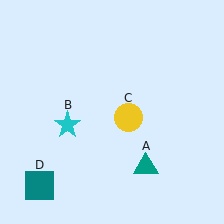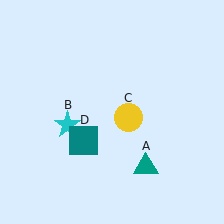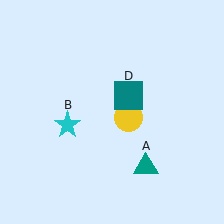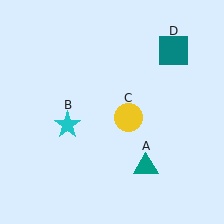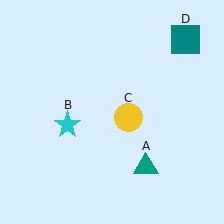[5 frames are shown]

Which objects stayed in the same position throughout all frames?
Teal triangle (object A) and cyan star (object B) and yellow circle (object C) remained stationary.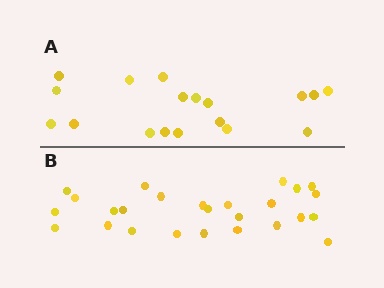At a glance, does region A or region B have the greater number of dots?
Region B (the bottom region) has more dots.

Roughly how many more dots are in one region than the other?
Region B has roughly 8 or so more dots than region A.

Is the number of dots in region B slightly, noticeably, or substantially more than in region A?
Region B has noticeably more, but not dramatically so. The ratio is roughly 1.4 to 1.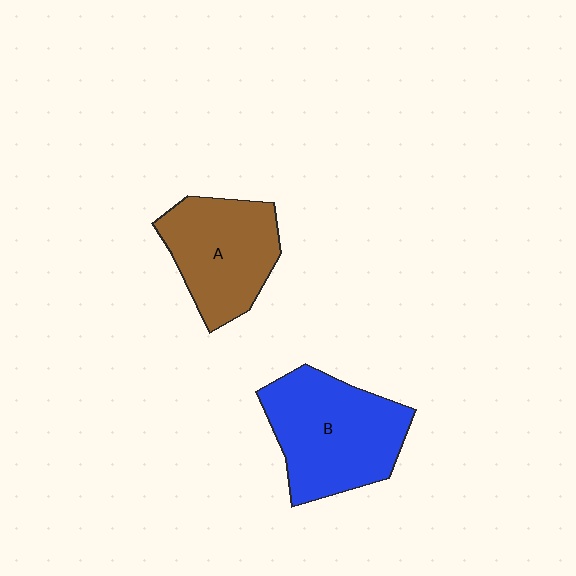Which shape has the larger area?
Shape B (blue).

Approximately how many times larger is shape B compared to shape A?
Approximately 1.2 times.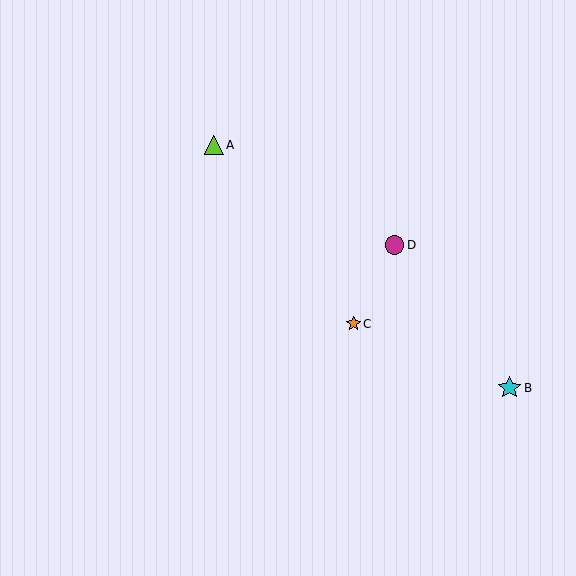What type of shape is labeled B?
Shape B is a cyan star.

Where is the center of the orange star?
The center of the orange star is at (353, 324).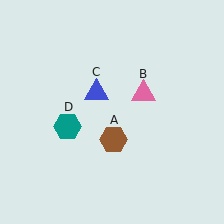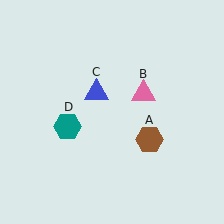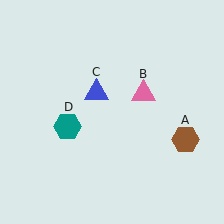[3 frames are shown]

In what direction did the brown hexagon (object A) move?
The brown hexagon (object A) moved right.